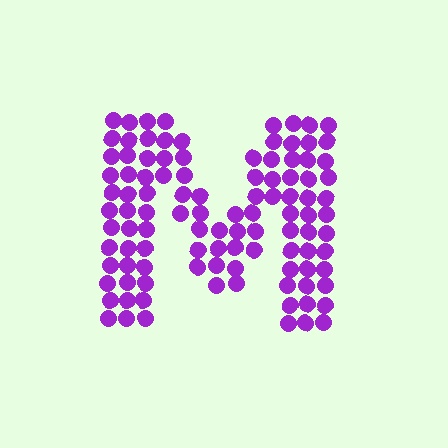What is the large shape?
The large shape is the letter M.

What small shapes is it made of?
It is made of small circles.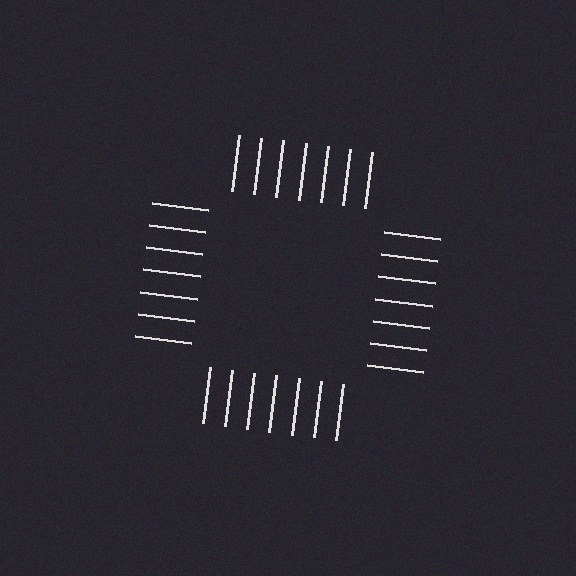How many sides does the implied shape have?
4 sides — the line-ends trace a square.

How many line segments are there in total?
28 — 7 along each of the 4 edges.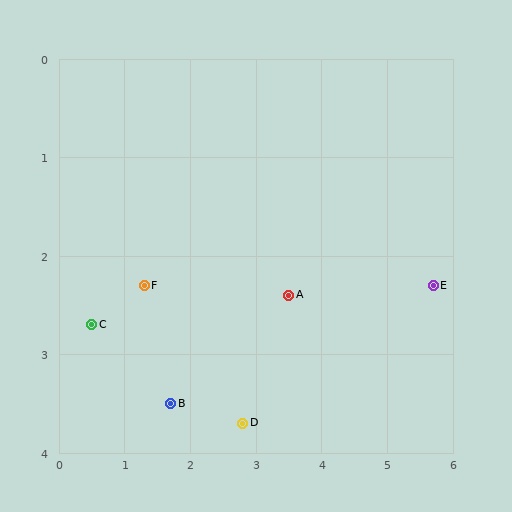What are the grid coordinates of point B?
Point B is at approximately (1.7, 3.5).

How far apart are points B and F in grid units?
Points B and F are about 1.3 grid units apart.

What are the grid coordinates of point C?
Point C is at approximately (0.5, 2.7).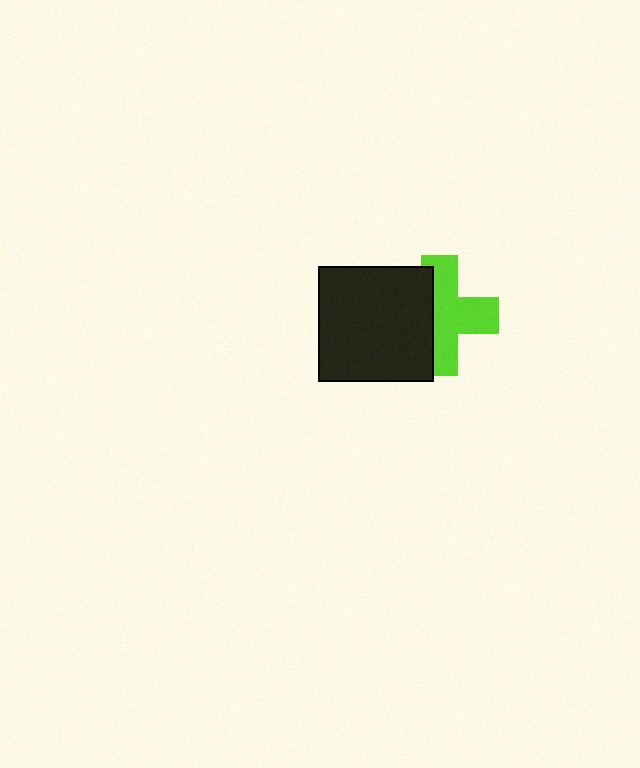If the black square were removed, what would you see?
You would see the complete lime cross.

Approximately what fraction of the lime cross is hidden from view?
Roughly 39% of the lime cross is hidden behind the black square.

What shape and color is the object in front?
The object in front is a black square.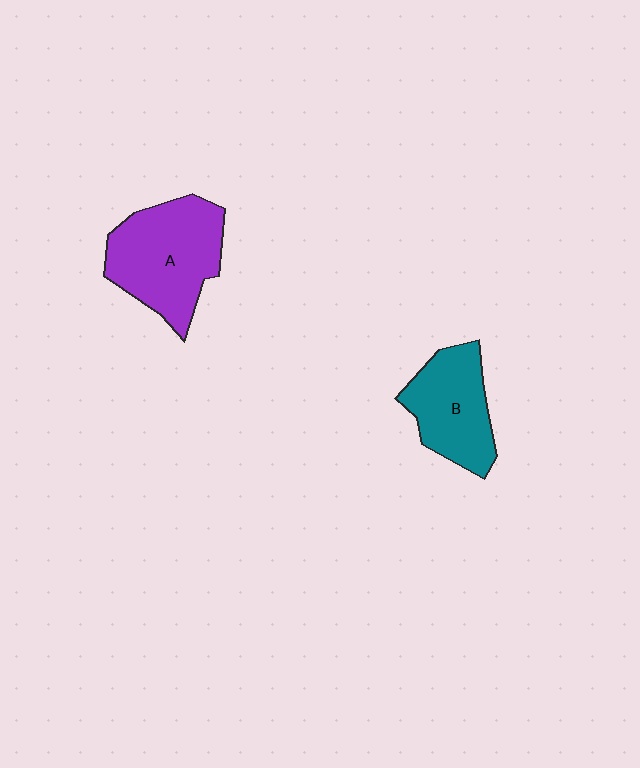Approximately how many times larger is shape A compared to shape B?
Approximately 1.3 times.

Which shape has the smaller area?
Shape B (teal).